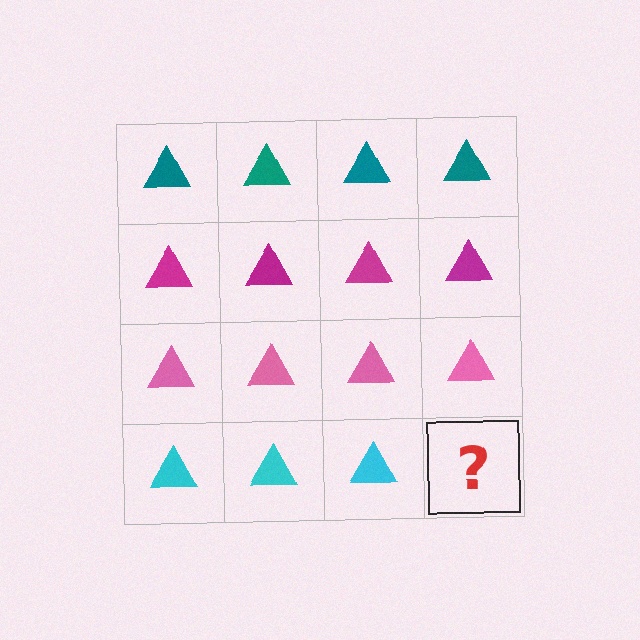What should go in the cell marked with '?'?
The missing cell should contain a cyan triangle.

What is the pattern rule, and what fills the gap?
The rule is that each row has a consistent color. The gap should be filled with a cyan triangle.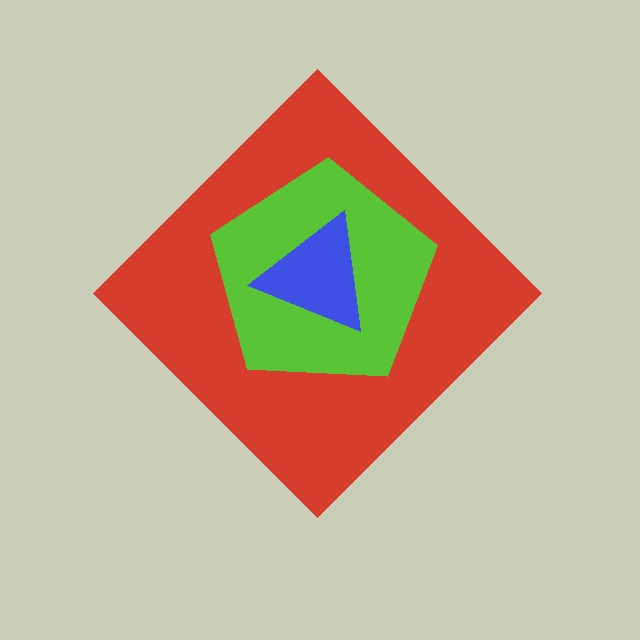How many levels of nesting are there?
3.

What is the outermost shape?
The red diamond.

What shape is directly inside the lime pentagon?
The blue triangle.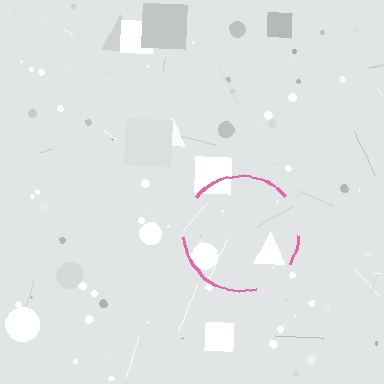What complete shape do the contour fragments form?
The contour fragments form a circle.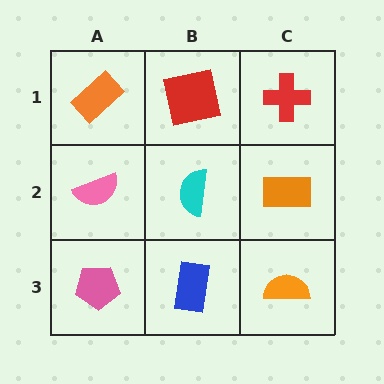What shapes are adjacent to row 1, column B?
A cyan semicircle (row 2, column B), an orange rectangle (row 1, column A), a red cross (row 1, column C).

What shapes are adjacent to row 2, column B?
A red square (row 1, column B), a blue rectangle (row 3, column B), a pink semicircle (row 2, column A), an orange rectangle (row 2, column C).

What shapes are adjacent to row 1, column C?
An orange rectangle (row 2, column C), a red square (row 1, column B).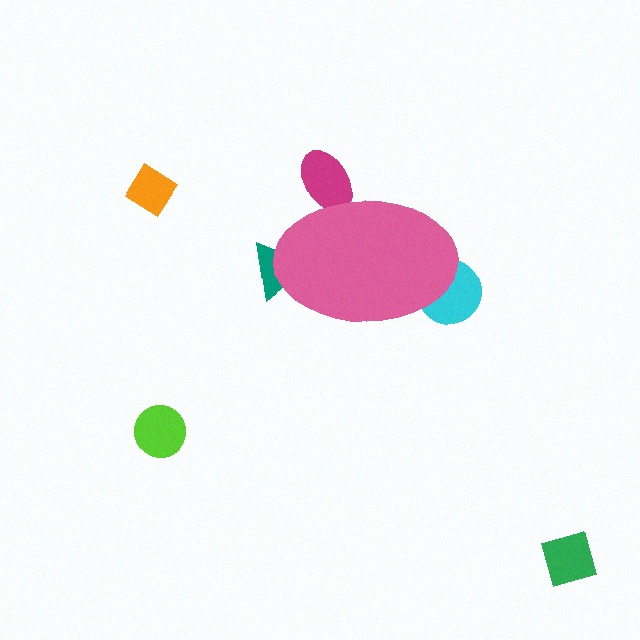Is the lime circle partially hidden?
No, the lime circle is fully visible.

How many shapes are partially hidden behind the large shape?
3 shapes are partially hidden.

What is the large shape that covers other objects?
A pink ellipse.